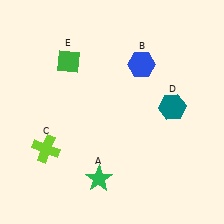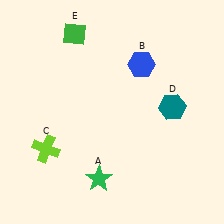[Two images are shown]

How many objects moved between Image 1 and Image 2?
1 object moved between the two images.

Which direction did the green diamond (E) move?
The green diamond (E) moved up.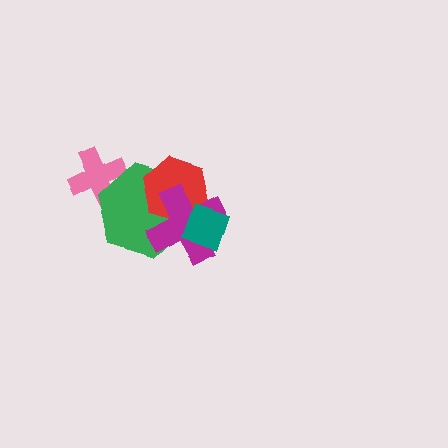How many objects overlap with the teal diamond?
3 objects overlap with the teal diamond.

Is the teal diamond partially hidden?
No, no other shape covers it.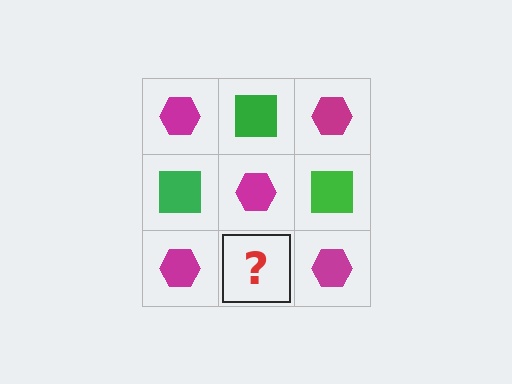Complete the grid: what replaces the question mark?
The question mark should be replaced with a green square.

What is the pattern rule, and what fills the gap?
The rule is that it alternates magenta hexagon and green square in a checkerboard pattern. The gap should be filled with a green square.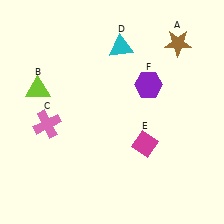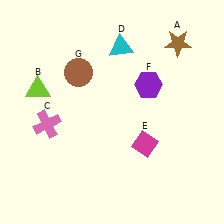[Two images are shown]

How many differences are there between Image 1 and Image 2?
There is 1 difference between the two images.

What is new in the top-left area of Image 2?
A brown circle (G) was added in the top-left area of Image 2.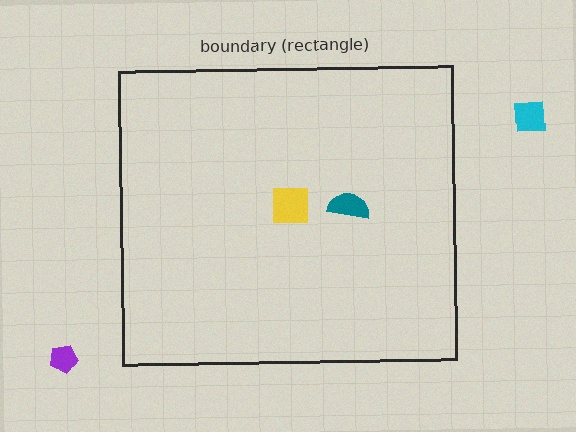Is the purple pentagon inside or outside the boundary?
Outside.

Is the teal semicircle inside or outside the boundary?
Inside.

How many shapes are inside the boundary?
2 inside, 2 outside.